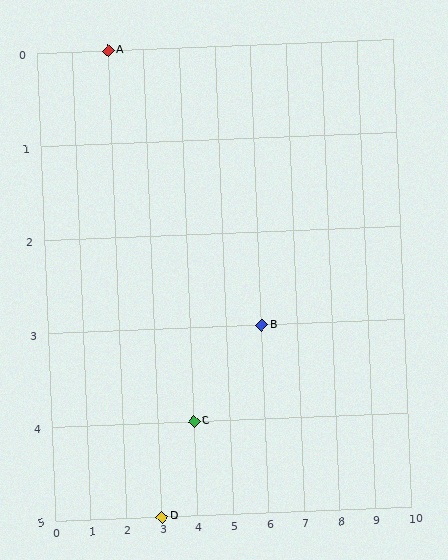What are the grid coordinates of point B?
Point B is at grid coordinates (6, 3).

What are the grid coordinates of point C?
Point C is at grid coordinates (4, 4).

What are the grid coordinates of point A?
Point A is at grid coordinates (2, 0).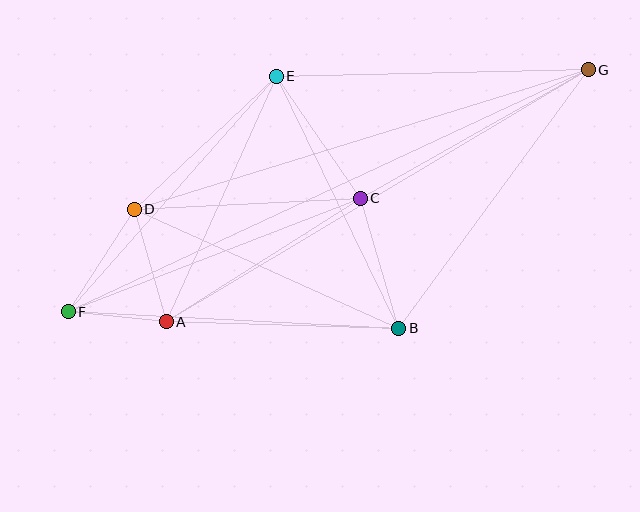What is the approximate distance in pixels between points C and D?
The distance between C and D is approximately 226 pixels.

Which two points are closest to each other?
Points A and F are closest to each other.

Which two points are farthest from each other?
Points F and G are farthest from each other.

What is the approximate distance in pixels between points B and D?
The distance between B and D is approximately 290 pixels.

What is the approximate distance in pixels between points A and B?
The distance between A and B is approximately 233 pixels.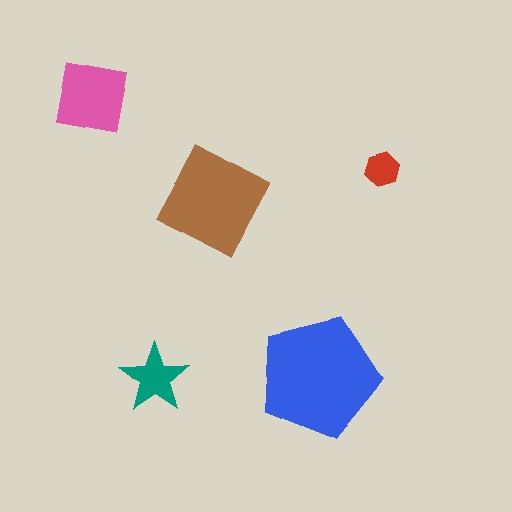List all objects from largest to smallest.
The blue pentagon, the brown diamond, the pink square, the teal star, the red hexagon.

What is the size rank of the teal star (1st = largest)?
4th.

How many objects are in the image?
There are 5 objects in the image.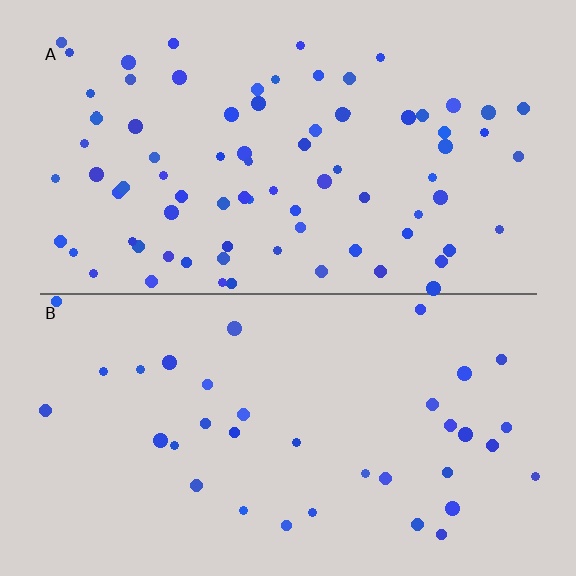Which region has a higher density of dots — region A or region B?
A (the top).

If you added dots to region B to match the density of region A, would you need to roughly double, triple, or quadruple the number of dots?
Approximately double.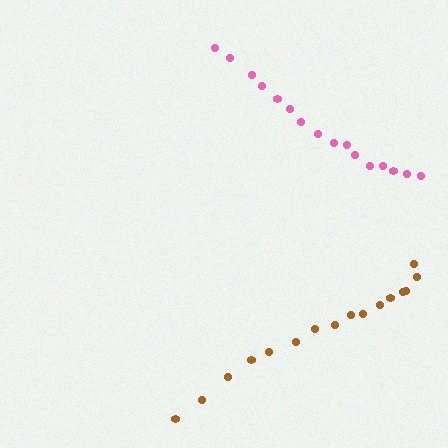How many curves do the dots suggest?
There are 2 distinct paths.